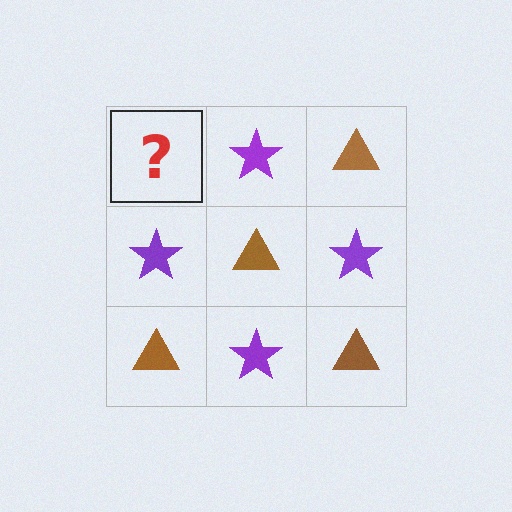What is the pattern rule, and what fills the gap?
The rule is that it alternates brown triangle and purple star in a checkerboard pattern. The gap should be filled with a brown triangle.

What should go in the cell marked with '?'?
The missing cell should contain a brown triangle.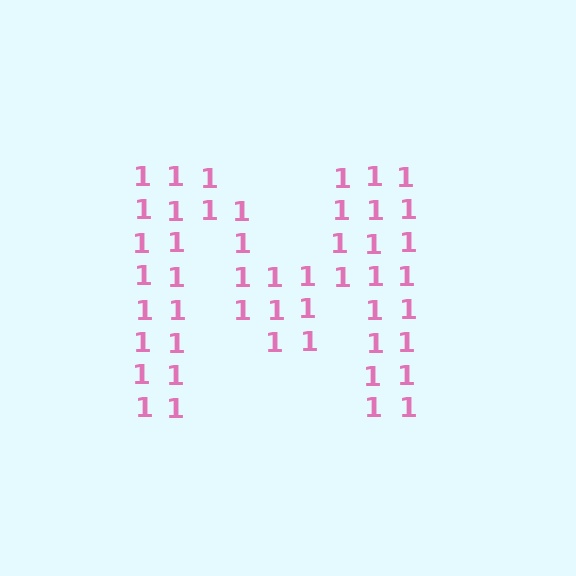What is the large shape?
The large shape is the letter M.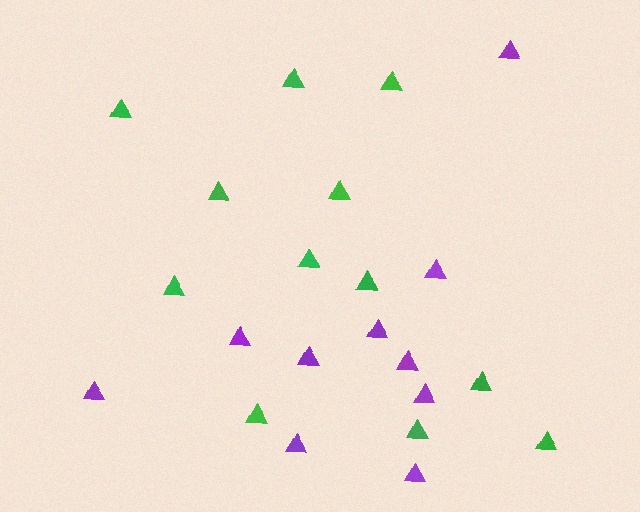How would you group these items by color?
There are 2 groups: one group of purple triangles (10) and one group of green triangles (12).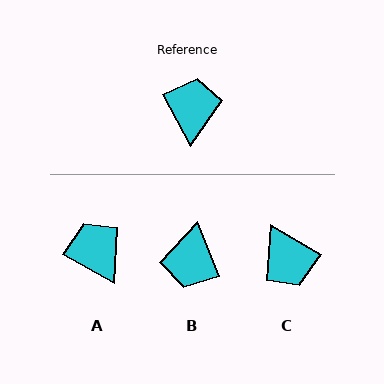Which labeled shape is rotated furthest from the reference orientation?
B, about 174 degrees away.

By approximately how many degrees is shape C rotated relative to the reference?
Approximately 148 degrees clockwise.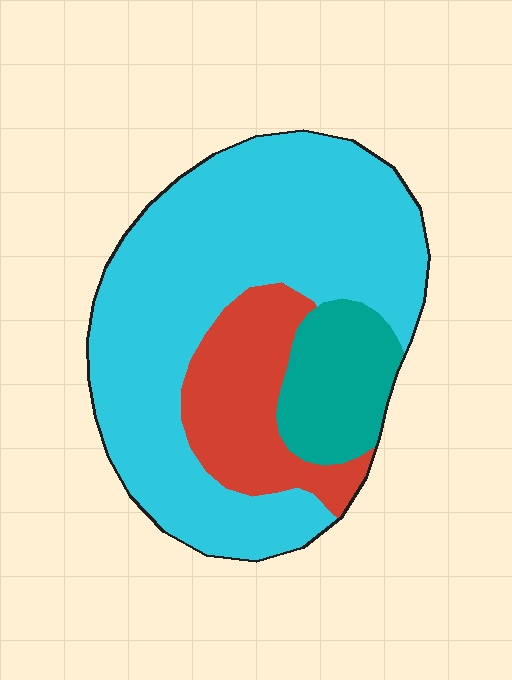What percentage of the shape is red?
Red takes up about one fifth (1/5) of the shape.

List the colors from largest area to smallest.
From largest to smallest: cyan, red, teal.